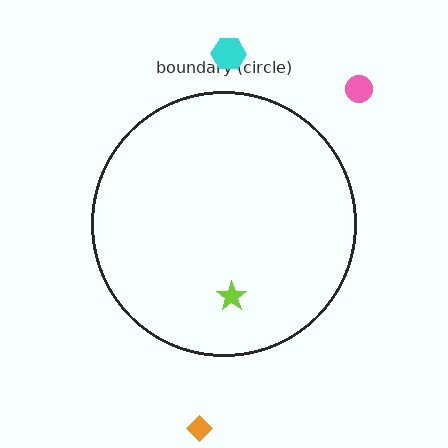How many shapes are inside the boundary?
1 inside, 3 outside.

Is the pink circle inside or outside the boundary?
Outside.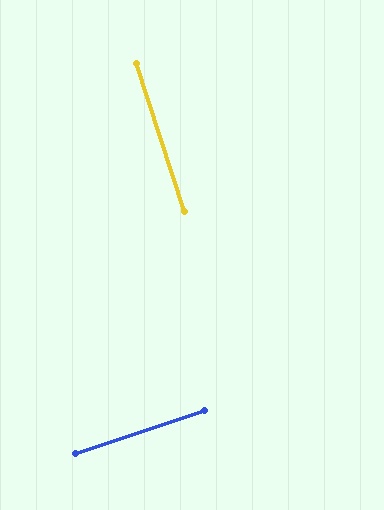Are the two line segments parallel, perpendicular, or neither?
Perpendicular — they meet at approximately 90°.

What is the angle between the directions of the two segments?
Approximately 90 degrees.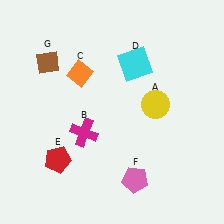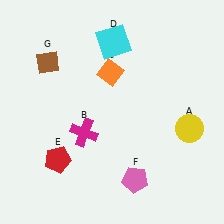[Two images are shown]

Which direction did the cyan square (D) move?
The cyan square (D) moved up.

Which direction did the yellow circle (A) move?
The yellow circle (A) moved right.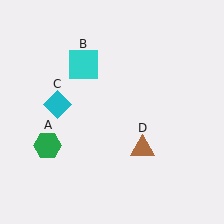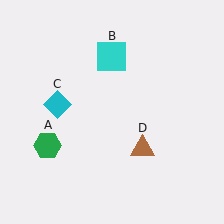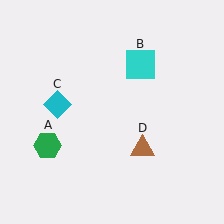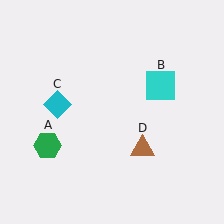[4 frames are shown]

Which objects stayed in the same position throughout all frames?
Green hexagon (object A) and cyan diamond (object C) and brown triangle (object D) remained stationary.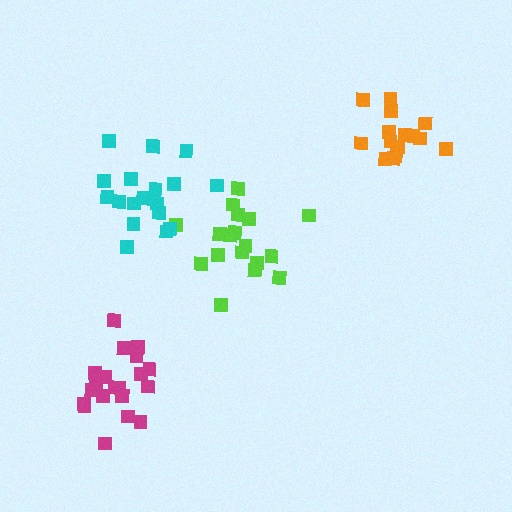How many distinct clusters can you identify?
There are 4 distinct clusters.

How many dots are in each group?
Group 1: 18 dots, Group 2: 20 dots, Group 3: 20 dots, Group 4: 15 dots (73 total).